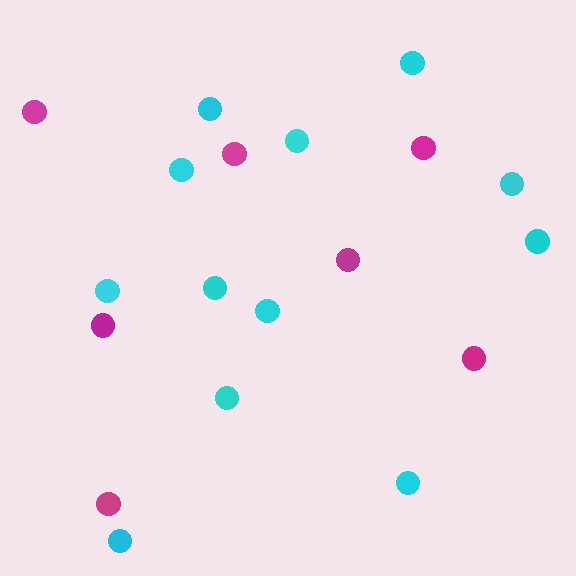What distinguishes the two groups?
There are 2 groups: one group of cyan circles (12) and one group of magenta circles (7).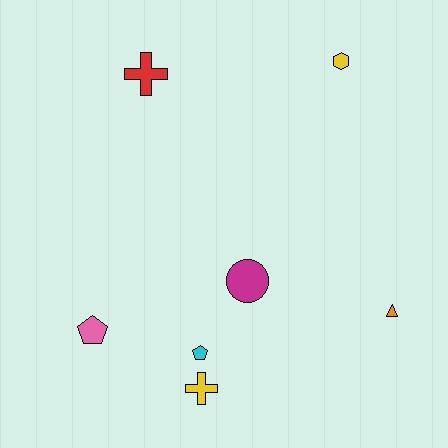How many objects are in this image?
There are 7 objects.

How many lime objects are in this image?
There are no lime objects.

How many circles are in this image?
There is 1 circle.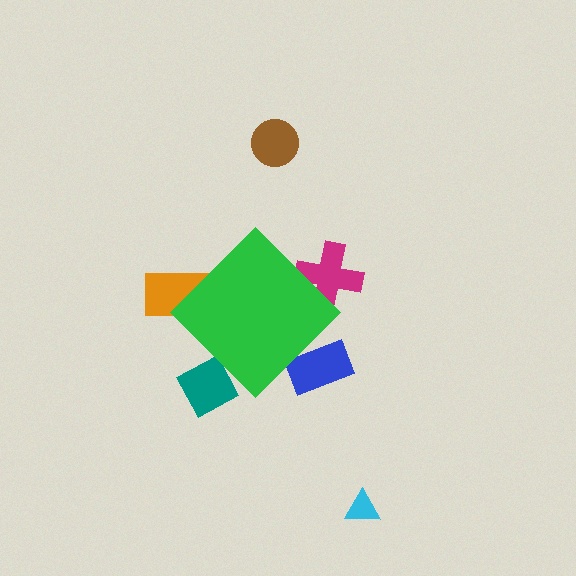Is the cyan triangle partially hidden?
No, the cyan triangle is fully visible.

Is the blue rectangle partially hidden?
Yes, the blue rectangle is partially hidden behind the green diamond.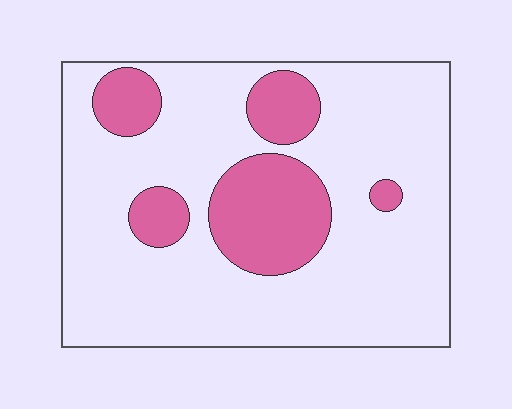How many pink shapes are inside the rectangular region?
5.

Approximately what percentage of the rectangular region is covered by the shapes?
Approximately 20%.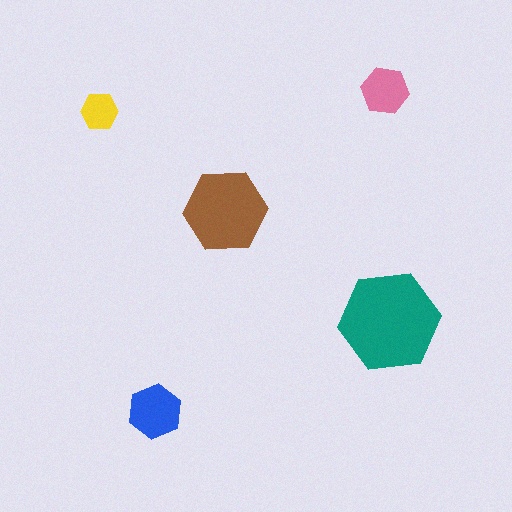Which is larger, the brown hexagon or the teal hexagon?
The teal one.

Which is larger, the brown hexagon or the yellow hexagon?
The brown one.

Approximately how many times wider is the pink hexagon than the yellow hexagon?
About 1.5 times wider.